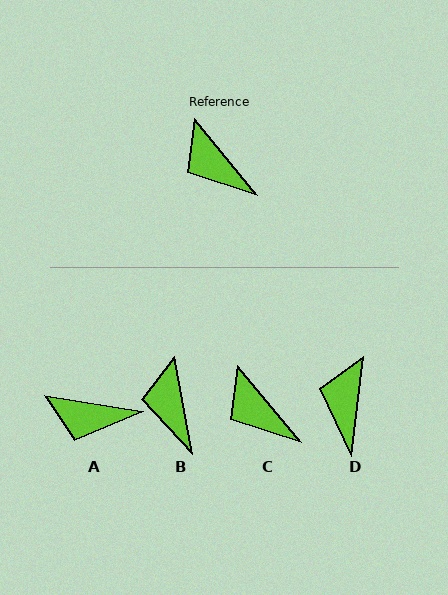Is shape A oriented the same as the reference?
No, it is off by about 42 degrees.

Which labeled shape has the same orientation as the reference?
C.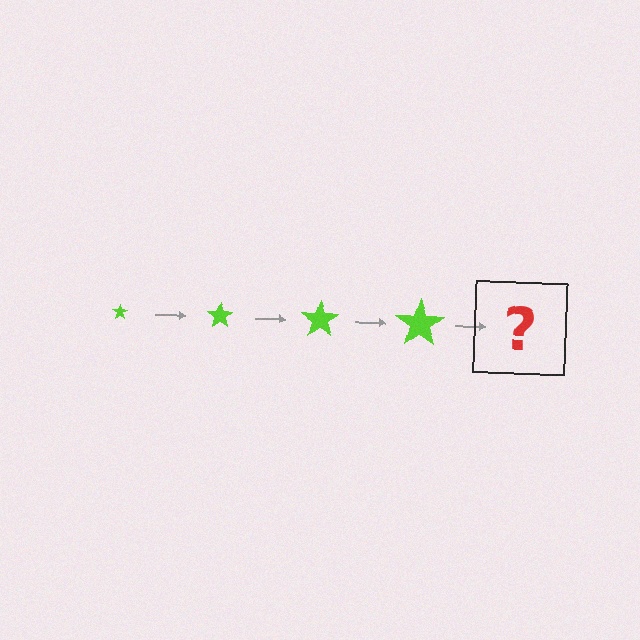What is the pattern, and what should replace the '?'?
The pattern is that the star gets progressively larger each step. The '?' should be a lime star, larger than the previous one.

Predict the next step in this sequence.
The next step is a lime star, larger than the previous one.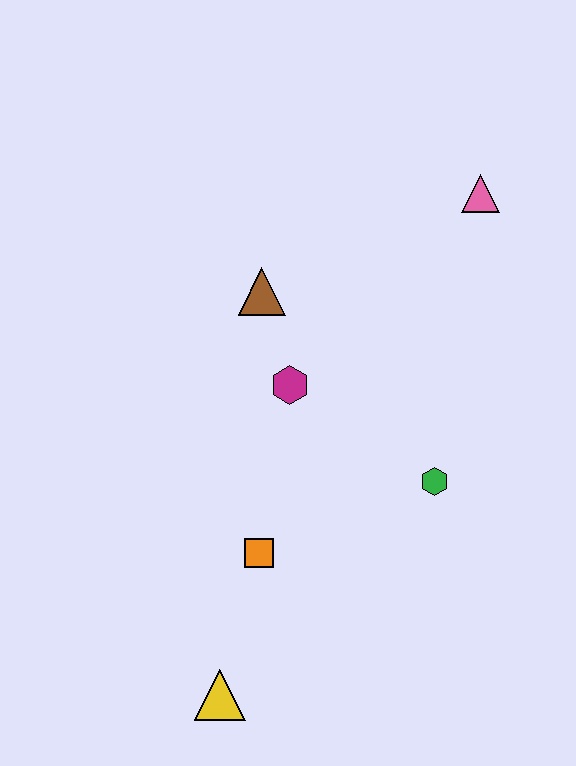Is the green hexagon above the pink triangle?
No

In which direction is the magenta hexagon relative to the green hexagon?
The magenta hexagon is to the left of the green hexagon.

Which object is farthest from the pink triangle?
The yellow triangle is farthest from the pink triangle.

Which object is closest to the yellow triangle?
The orange square is closest to the yellow triangle.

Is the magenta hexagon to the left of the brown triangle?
No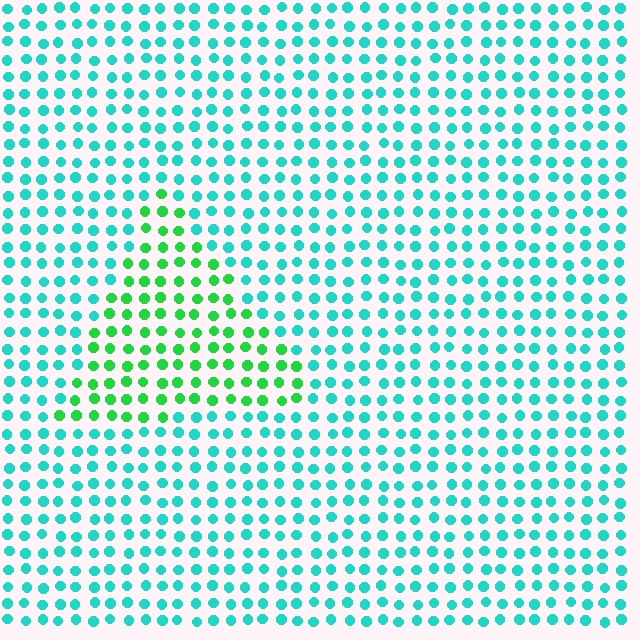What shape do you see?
I see a triangle.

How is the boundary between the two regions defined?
The boundary is defined purely by a slight shift in hue (about 44 degrees). Spacing, size, and orientation are identical on both sides.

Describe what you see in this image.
The image is filled with small cyan elements in a uniform arrangement. A triangle-shaped region is visible where the elements are tinted to a slightly different hue, forming a subtle color boundary.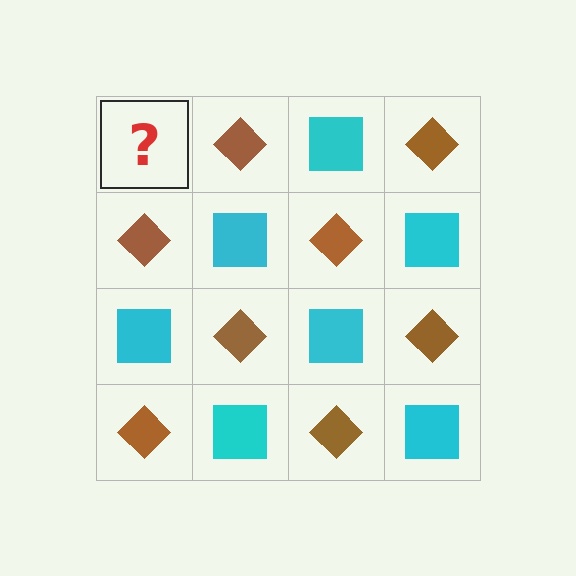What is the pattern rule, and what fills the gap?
The rule is that it alternates cyan square and brown diamond in a checkerboard pattern. The gap should be filled with a cyan square.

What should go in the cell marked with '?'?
The missing cell should contain a cyan square.